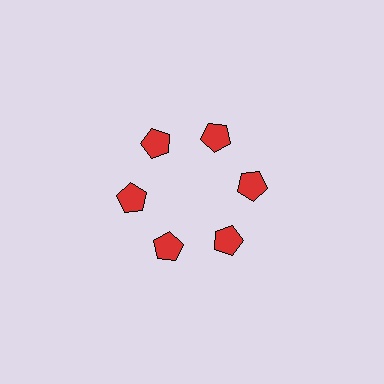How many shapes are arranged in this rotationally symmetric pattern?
There are 6 shapes, arranged in 6 groups of 1.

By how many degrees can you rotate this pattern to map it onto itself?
The pattern maps onto itself every 60 degrees of rotation.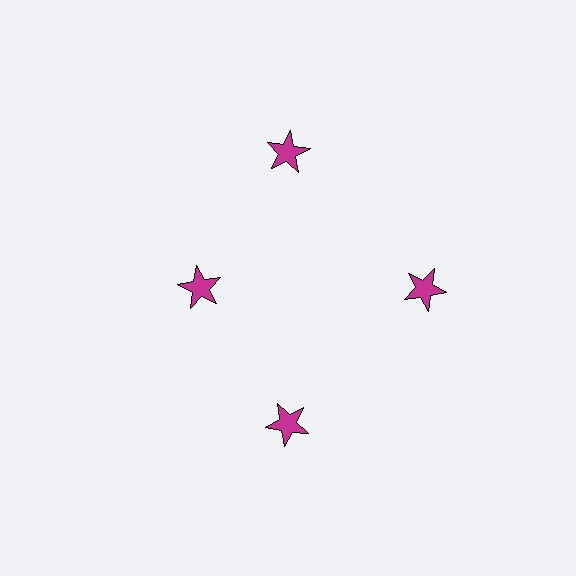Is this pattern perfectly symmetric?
No. The 4 magenta stars are arranged in a ring, but one element near the 9 o'clock position is pulled inward toward the center, breaking the 4-fold rotational symmetry.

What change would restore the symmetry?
The symmetry would be restored by moving it outward, back onto the ring so that all 4 stars sit at equal angles and equal distance from the center.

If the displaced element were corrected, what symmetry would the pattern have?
It would have 4-fold rotational symmetry — the pattern would map onto itself every 90 degrees.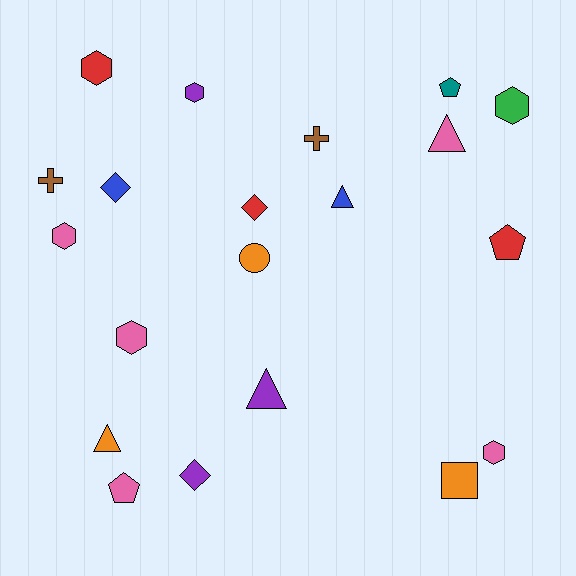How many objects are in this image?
There are 20 objects.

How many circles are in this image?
There is 1 circle.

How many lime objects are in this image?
There are no lime objects.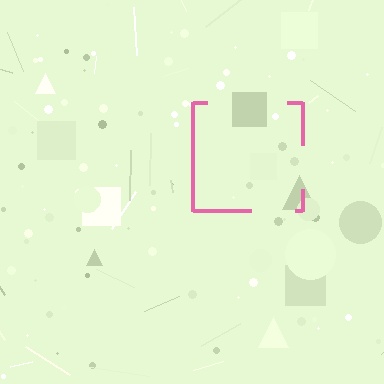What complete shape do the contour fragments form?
The contour fragments form a square.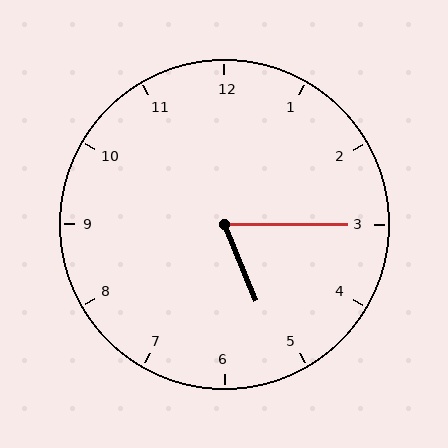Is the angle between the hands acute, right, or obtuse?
It is acute.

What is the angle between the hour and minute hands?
Approximately 68 degrees.